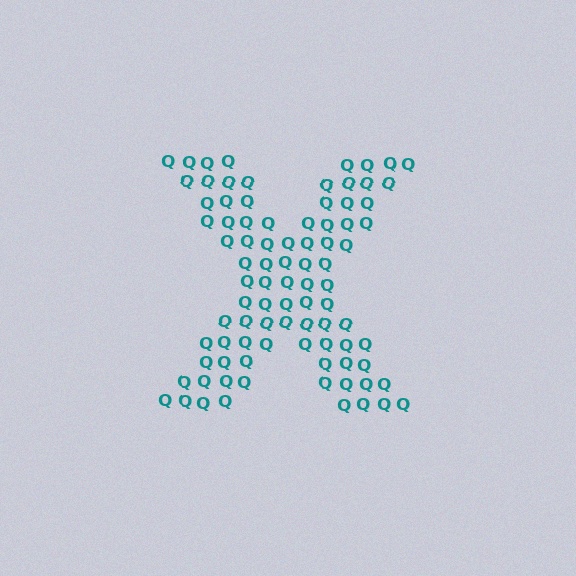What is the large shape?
The large shape is the letter X.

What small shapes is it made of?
It is made of small letter Q's.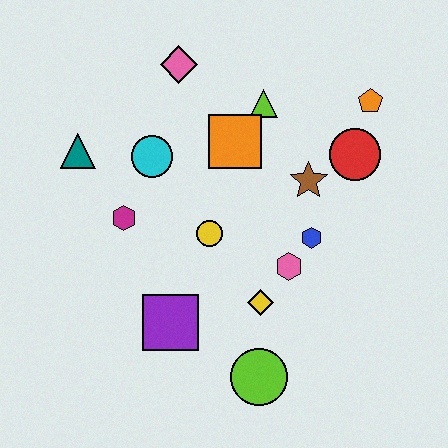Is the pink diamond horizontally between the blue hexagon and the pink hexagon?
No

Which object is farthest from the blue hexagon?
The teal triangle is farthest from the blue hexagon.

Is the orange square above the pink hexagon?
Yes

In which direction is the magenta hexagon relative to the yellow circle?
The magenta hexagon is to the left of the yellow circle.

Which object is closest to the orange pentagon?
The red circle is closest to the orange pentagon.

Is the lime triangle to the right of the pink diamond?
Yes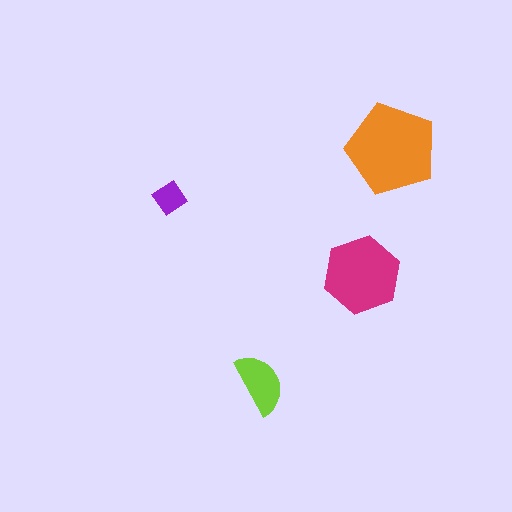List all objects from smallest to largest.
The purple diamond, the lime semicircle, the magenta hexagon, the orange pentagon.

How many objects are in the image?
There are 4 objects in the image.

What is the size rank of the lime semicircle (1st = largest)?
3rd.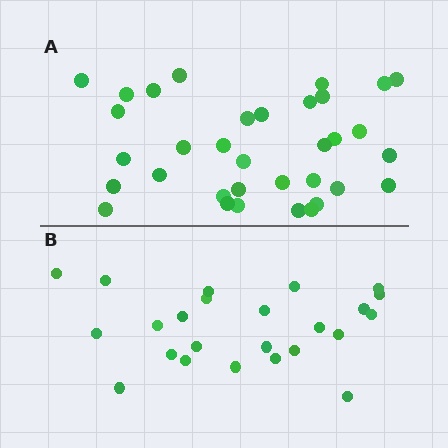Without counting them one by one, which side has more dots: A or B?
Region A (the top region) has more dots.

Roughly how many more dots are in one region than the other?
Region A has roughly 10 or so more dots than region B.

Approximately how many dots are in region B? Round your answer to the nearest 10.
About 20 dots. (The exact count is 24, which rounds to 20.)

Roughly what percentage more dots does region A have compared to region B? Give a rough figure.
About 40% more.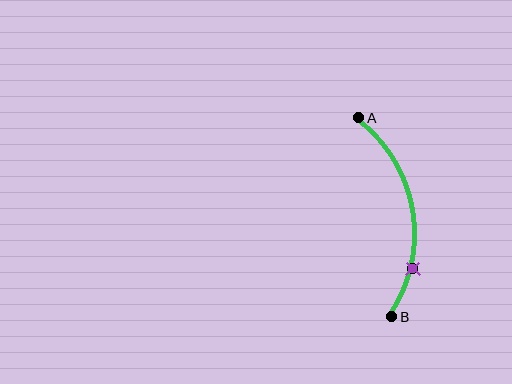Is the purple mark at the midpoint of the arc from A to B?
No. The purple mark lies on the arc but is closer to endpoint B. The arc midpoint would be at the point on the curve equidistant along the arc from both A and B.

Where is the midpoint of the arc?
The arc midpoint is the point on the curve farthest from the straight line joining A and B. It sits to the right of that line.